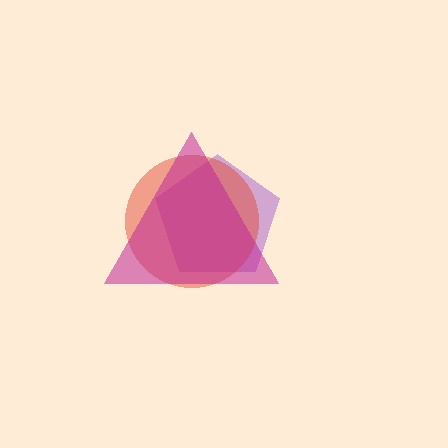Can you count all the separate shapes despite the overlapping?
Yes, there are 3 separate shapes.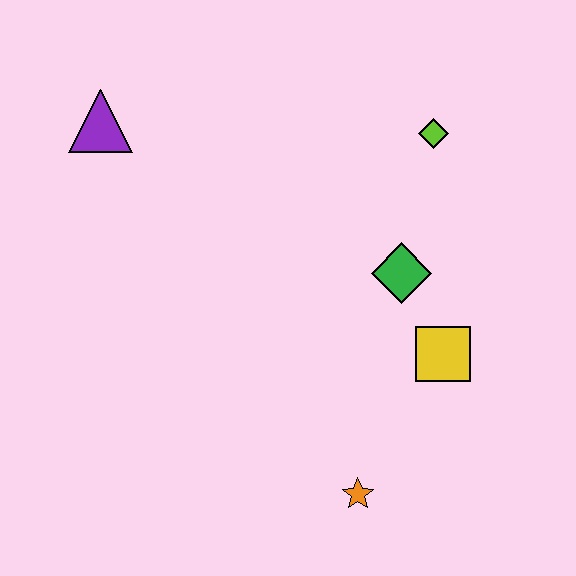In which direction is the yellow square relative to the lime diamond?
The yellow square is below the lime diamond.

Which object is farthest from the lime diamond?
The orange star is farthest from the lime diamond.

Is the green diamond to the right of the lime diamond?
No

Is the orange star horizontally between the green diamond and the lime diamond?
No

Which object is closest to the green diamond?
The yellow square is closest to the green diamond.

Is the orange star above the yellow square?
No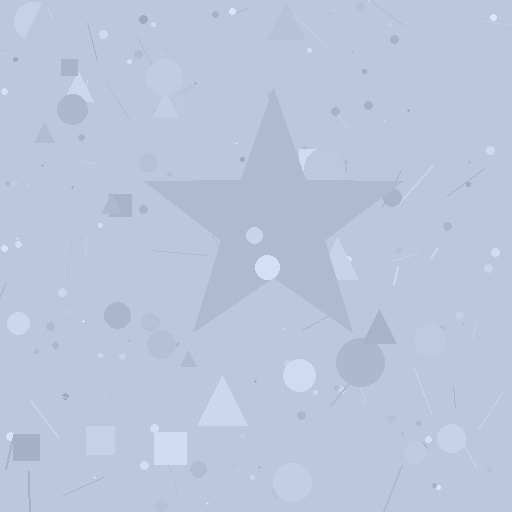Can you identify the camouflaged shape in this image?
The camouflaged shape is a star.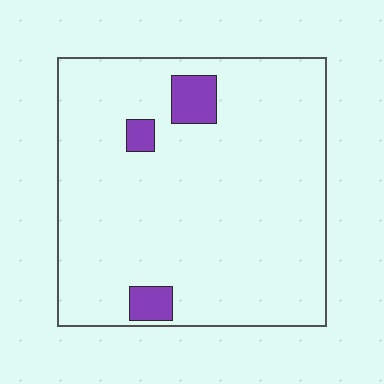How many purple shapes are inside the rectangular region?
3.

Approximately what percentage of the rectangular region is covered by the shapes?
Approximately 5%.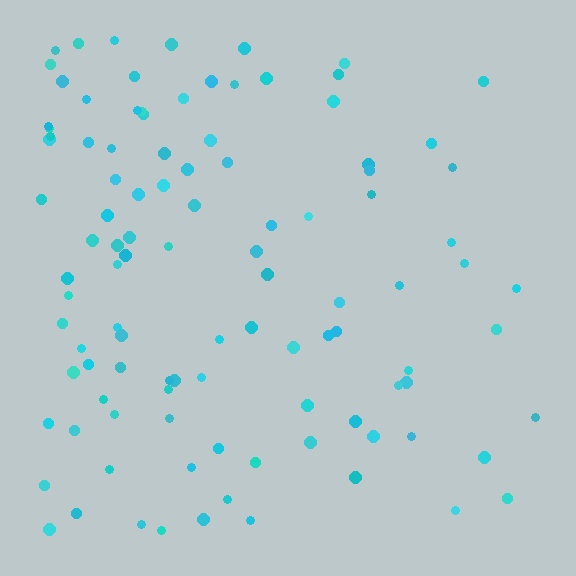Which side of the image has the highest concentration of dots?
The left.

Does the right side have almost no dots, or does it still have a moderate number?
Still a moderate number, just noticeably fewer than the left.